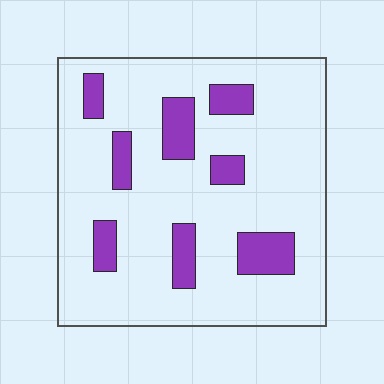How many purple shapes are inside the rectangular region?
8.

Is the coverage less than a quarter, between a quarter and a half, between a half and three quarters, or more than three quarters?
Less than a quarter.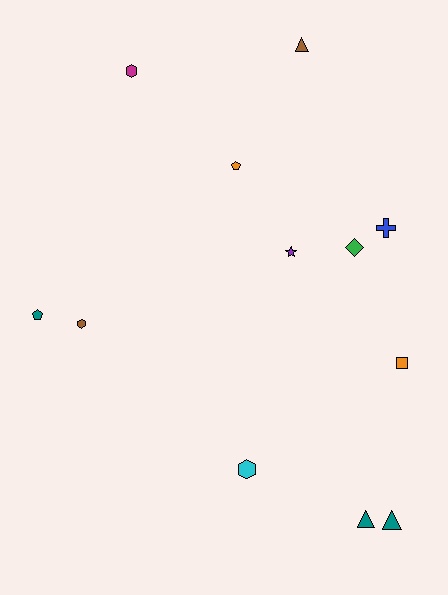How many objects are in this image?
There are 12 objects.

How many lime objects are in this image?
There are no lime objects.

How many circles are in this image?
There are no circles.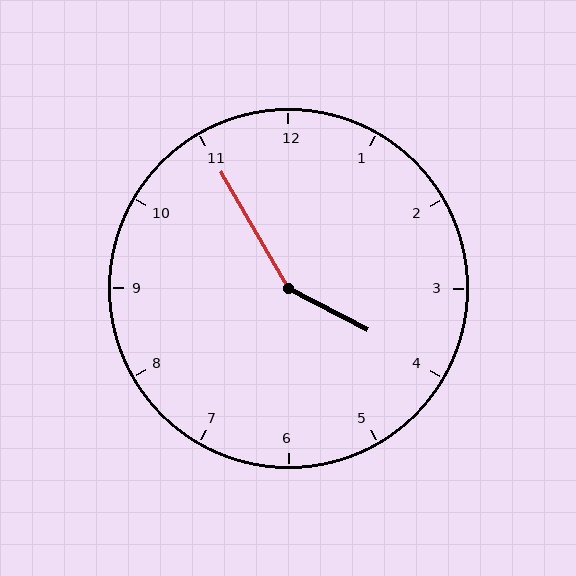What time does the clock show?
3:55.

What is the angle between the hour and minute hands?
Approximately 148 degrees.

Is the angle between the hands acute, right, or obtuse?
It is obtuse.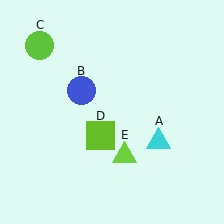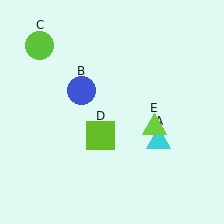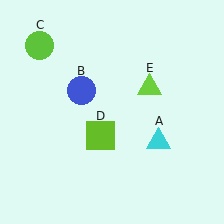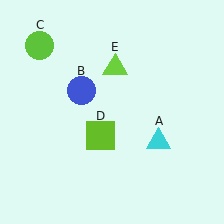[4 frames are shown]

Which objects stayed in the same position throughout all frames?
Cyan triangle (object A) and blue circle (object B) and lime circle (object C) and lime square (object D) remained stationary.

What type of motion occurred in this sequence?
The lime triangle (object E) rotated counterclockwise around the center of the scene.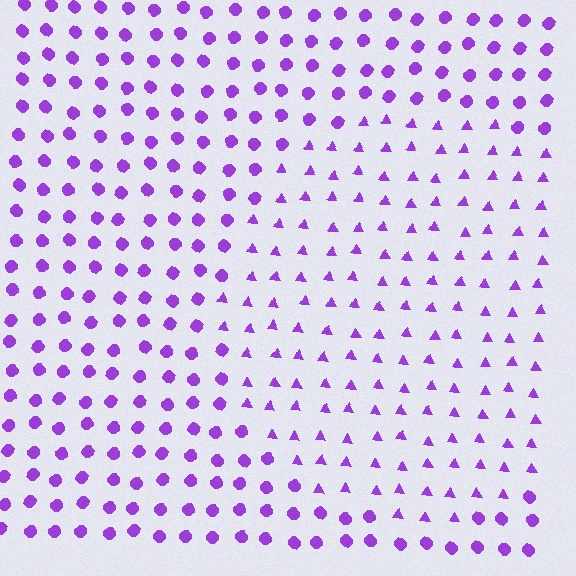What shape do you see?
I see a circle.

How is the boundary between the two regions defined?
The boundary is defined by a change in element shape: triangles inside vs. circles outside. All elements share the same color and spacing.